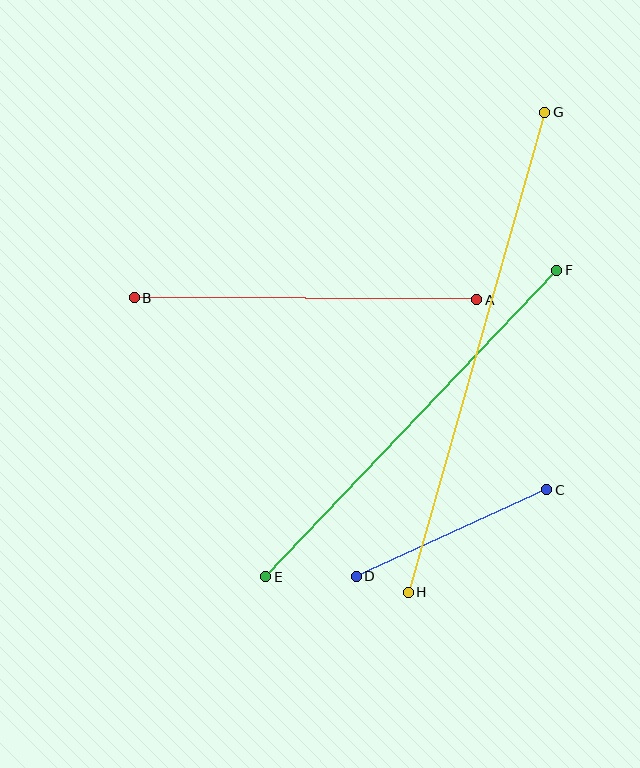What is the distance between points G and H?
The distance is approximately 499 pixels.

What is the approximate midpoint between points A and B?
The midpoint is at approximately (305, 299) pixels.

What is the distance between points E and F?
The distance is approximately 423 pixels.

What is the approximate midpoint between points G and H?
The midpoint is at approximately (477, 352) pixels.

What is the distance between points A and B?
The distance is approximately 342 pixels.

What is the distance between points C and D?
The distance is approximately 210 pixels.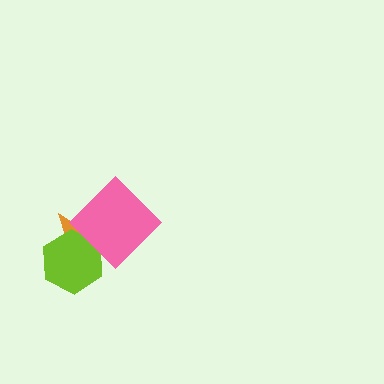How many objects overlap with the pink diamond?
2 objects overlap with the pink diamond.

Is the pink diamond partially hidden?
No, no other shape covers it.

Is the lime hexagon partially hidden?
Yes, it is partially covered by another shape.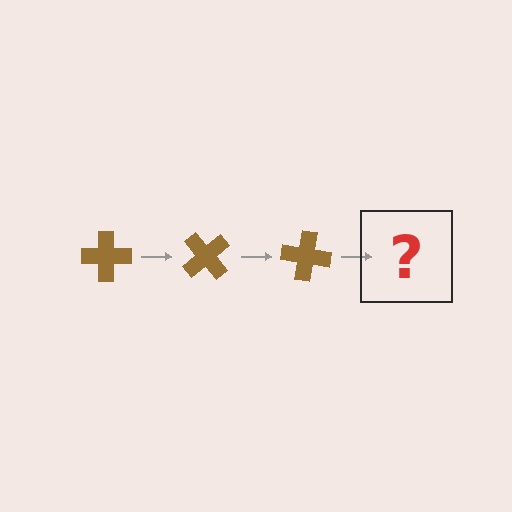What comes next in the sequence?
The next element should be a brown cross rotated 150 degrees.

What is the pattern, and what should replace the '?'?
The pattern is that the cross rotates 50 degrees each step. The '?' should be a brown cross rotated 150 degrees.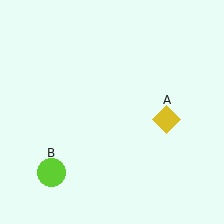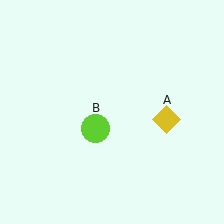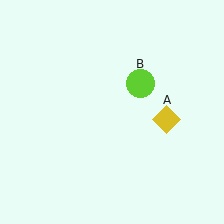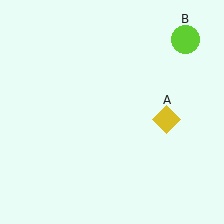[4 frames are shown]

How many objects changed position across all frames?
1 object changed position: lime circle (object B).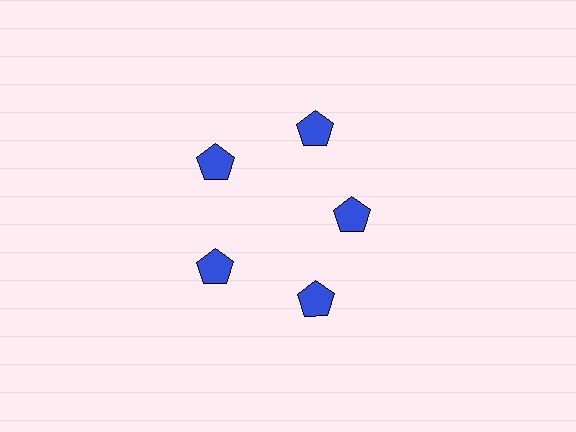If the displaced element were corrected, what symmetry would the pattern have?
It would have 5-fold rotational symmetry — the pattern would map onto itself every 72 degrees.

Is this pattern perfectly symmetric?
No. The 5 blue pentagons are arranged in a ring, but one element near the 3 o'clock position is pulled inward toward the center, breaking the 5-fold rotational symmetry.